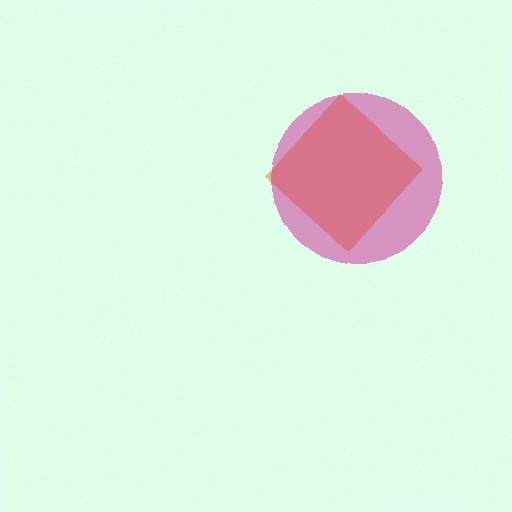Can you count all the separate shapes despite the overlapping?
Yes, there are 2 separate shapes.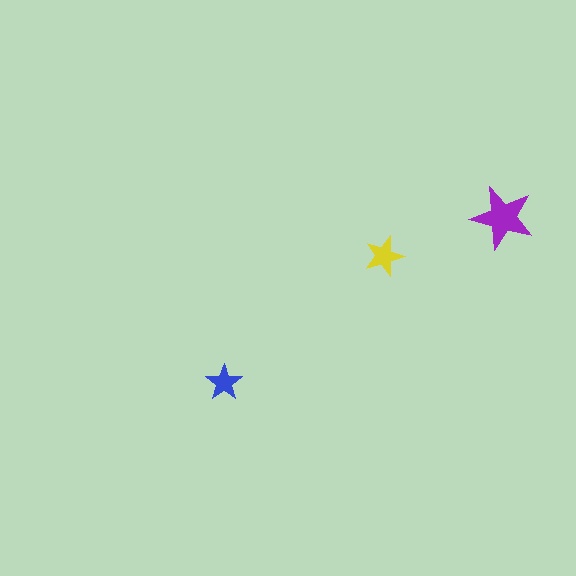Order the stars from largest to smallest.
the purple one, the yellow one, the blue one.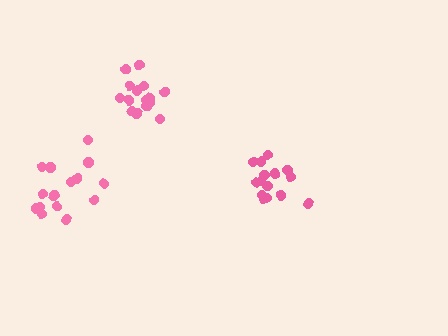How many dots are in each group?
Group 1: 15 dots, Group 2: 15 dots, Group 3: 15 dots (45 total).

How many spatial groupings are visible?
There are 3 spatial groupings.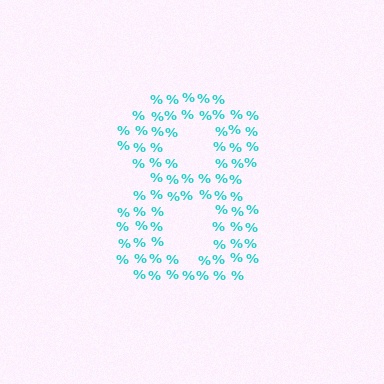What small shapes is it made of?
It is made of small percent signs.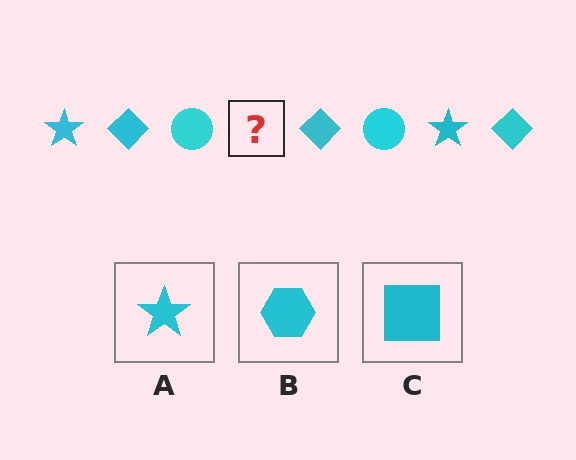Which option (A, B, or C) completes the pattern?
A.